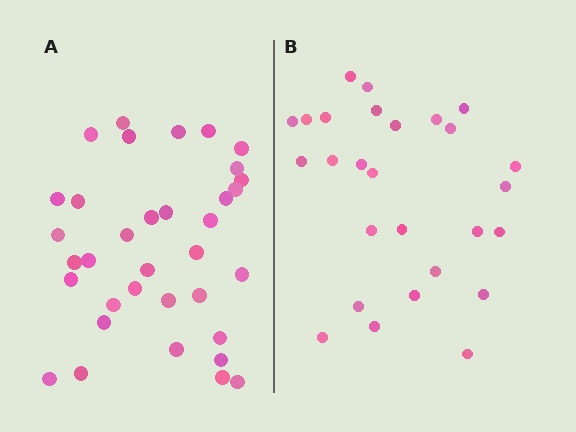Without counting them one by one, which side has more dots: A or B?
Region A (the left region) has more dots.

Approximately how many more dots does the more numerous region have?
Region A has roughly 8 or so more dots than region B.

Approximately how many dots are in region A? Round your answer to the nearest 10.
About 40 dots. (The exact count is 35, which rounds to 40.)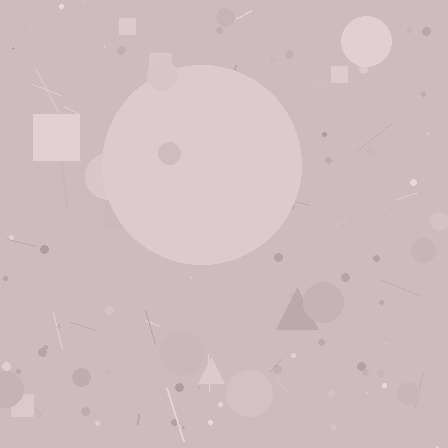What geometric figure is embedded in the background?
A circle is embedded in the background.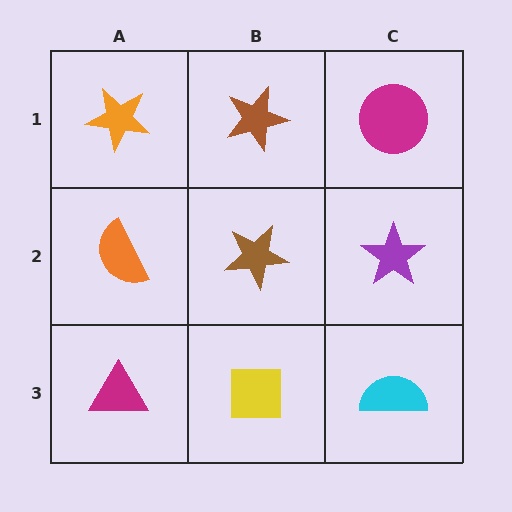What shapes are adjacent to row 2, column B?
A brown star (row 1, column B), a yellow square (row 3, column B), an orange semicircle (row 2, column A), a purple star (row 2, column C).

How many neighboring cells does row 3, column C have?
2.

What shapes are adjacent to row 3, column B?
A brown star (row 2, column B), a magenta triangle (row 3, column A), a cyan semicircle (row 3, column C).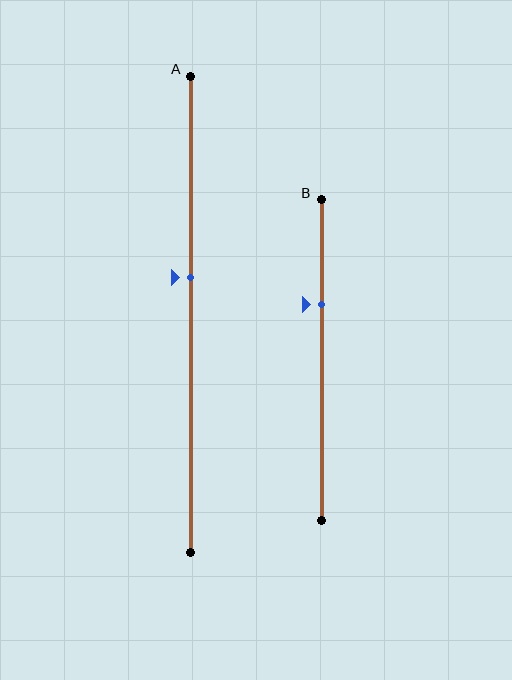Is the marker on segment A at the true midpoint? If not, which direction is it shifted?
No, the marker on segment A is shifted upward by about 8% of the segment length.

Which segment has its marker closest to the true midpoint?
Segment A has its marker closest to the true midpoint.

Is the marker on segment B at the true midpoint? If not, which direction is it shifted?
No, the marker on segment B is shifted upward by about 17% of the segment length.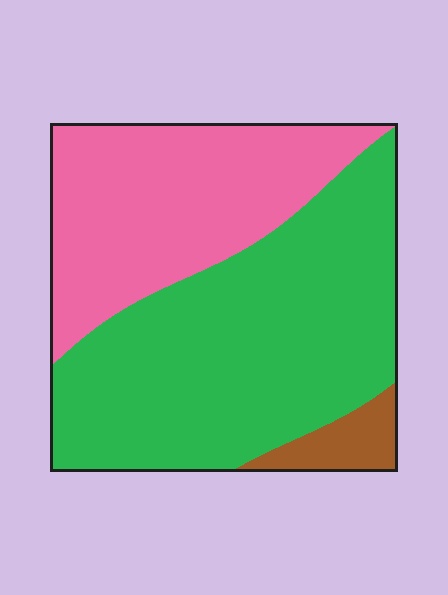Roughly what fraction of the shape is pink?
Pink takes up about three eighths (3/8) of the shape.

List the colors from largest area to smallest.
From largest to smallest: green, pink, brown.